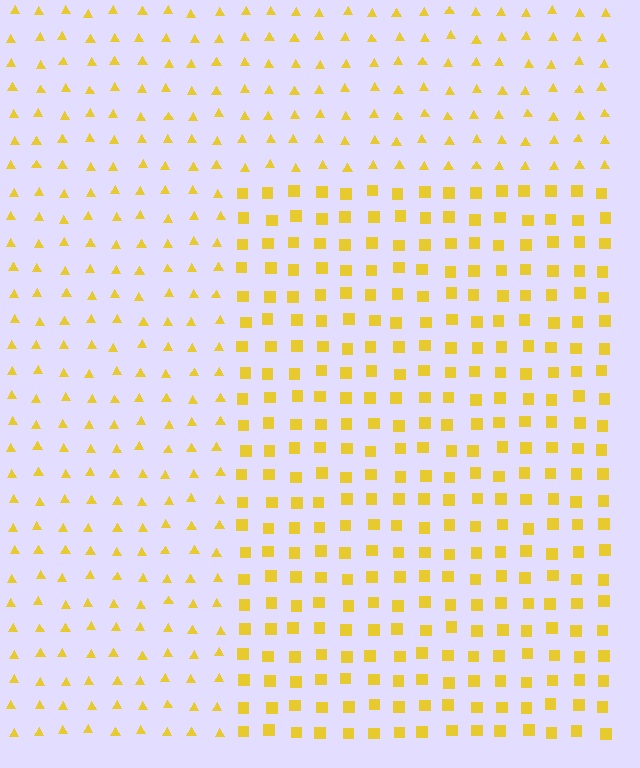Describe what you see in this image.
The image is filled with small yellow elements arranged in a uniform grid. A rectangle-shaped region contains squares, while the surrounding area contains triangles. The boundary is defined purely by the change in element shape.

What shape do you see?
I see a rectangle.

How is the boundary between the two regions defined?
The boundary is defined by a change in element shape: squares inside vs. triangles outside. All elements share the same color and spacing.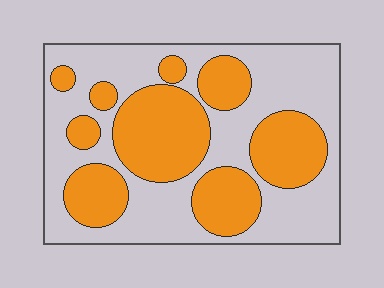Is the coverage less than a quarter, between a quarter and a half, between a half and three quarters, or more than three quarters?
Between a quarter and a half.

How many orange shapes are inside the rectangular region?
9.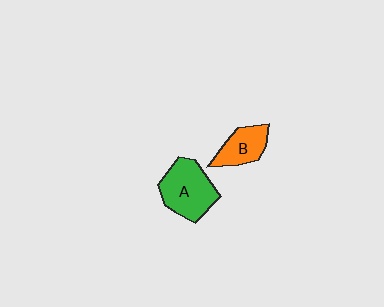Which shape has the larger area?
Shape A (green).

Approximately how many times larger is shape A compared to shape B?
Approximately 1.6 times.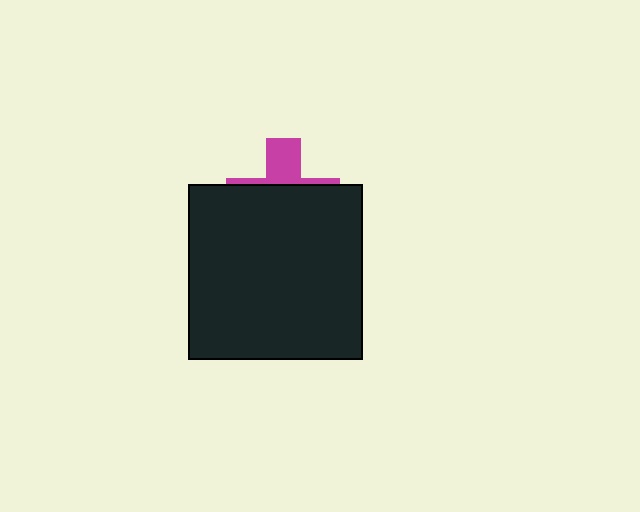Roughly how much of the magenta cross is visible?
A small part of it is visible (roughly 31%).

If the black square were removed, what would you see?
You would see the complete magenta cross.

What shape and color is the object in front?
The object in front is a black square.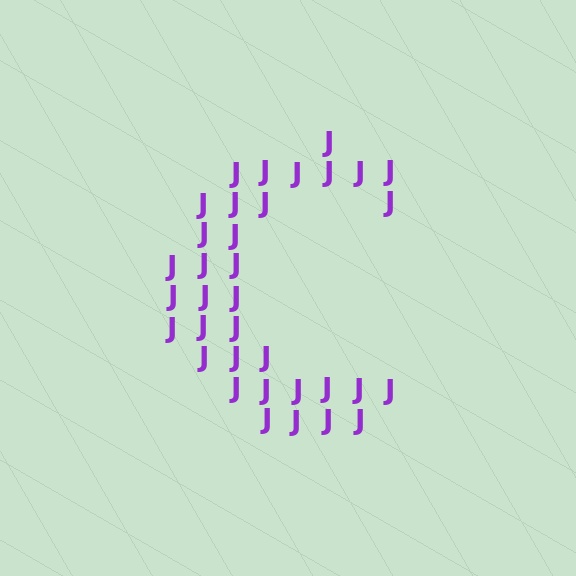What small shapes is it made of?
It is made of small letter J's.